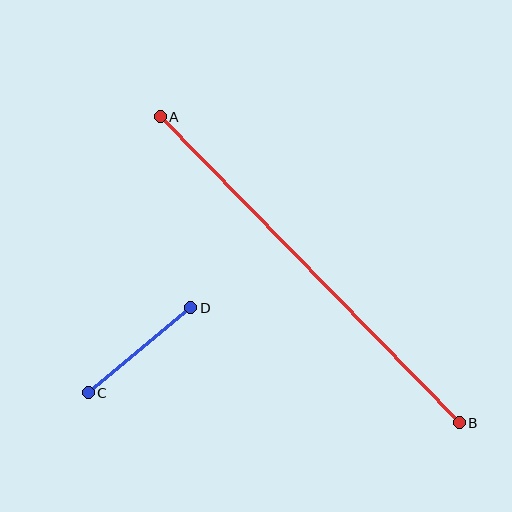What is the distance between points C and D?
The distance is approximately 133 pixels.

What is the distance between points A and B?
The distance is approximately 428 pixels.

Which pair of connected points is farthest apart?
Points A and B are farthest apart.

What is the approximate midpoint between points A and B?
The midpoint is at approximately (310, 270) pixels.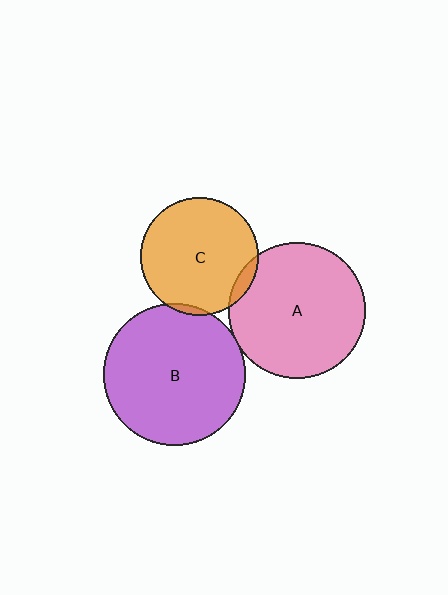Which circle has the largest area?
Circle B (purple).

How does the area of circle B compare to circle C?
Approximately 1.5 times.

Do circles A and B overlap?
Yes.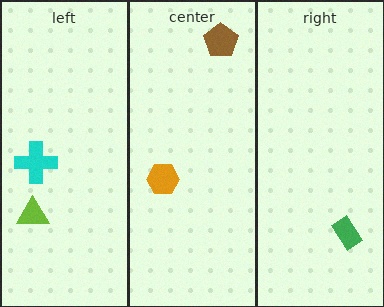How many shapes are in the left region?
2.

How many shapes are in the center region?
2.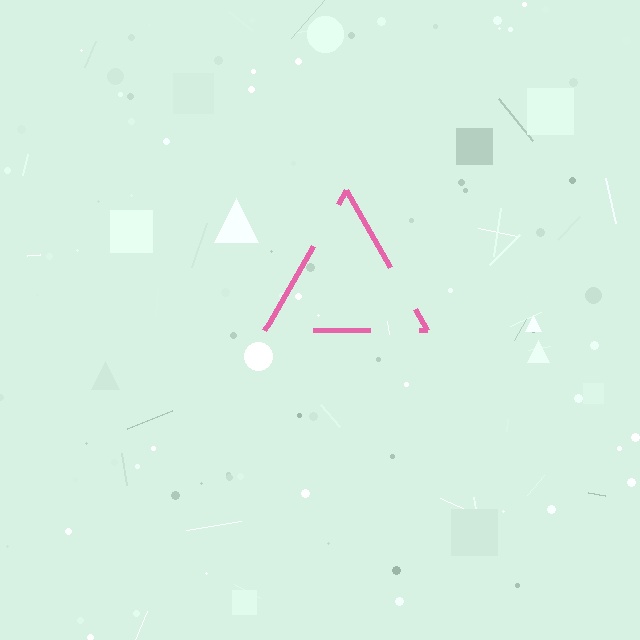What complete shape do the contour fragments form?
The contour fragments form a triangle.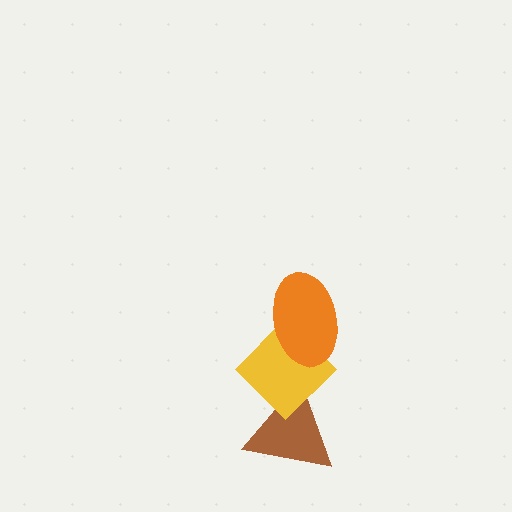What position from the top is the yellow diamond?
The yellow diamond is 2nd from the top.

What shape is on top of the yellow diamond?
The orange ellipse is on top of the yellow diamond.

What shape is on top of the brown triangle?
The yellow diamond is on top of the brown triangle.